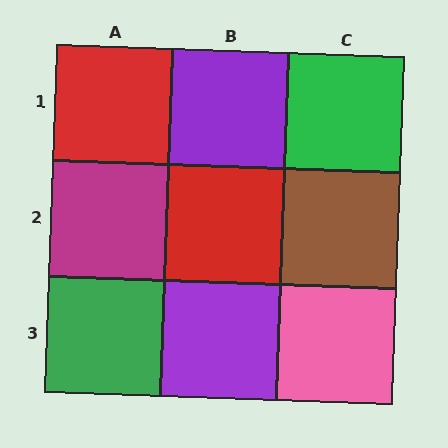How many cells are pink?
1 cell is pink.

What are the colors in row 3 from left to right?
Green, purple, pink.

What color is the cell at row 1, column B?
Purple.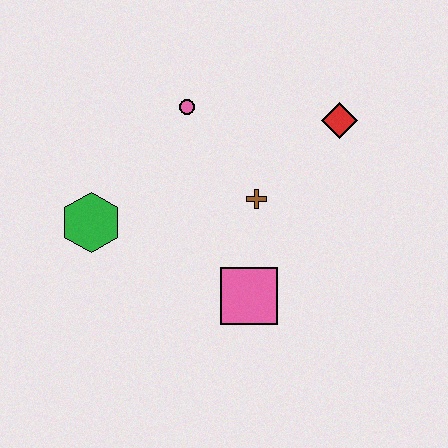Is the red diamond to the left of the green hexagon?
No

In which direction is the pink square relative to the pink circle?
The pink square is below the pink circle.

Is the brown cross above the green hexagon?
Yes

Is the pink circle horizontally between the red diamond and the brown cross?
No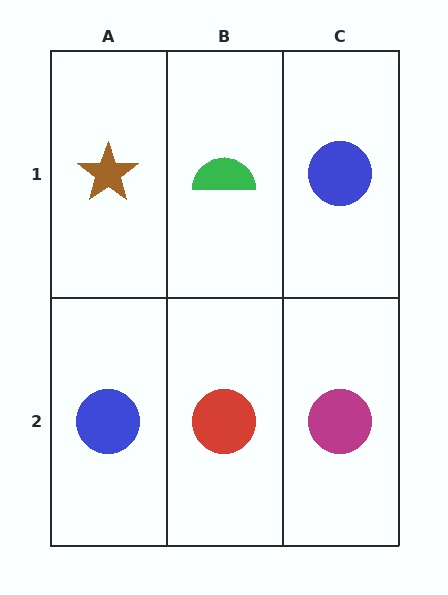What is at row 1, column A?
A brown star.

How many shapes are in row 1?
3 shapes.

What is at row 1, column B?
A green semicircle.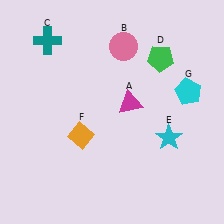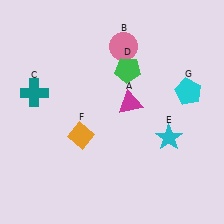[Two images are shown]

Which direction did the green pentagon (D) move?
The green pentagon (D) moved left.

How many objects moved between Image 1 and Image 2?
2 objects moved between the two images.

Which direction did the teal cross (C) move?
The teal cross (C) moved down.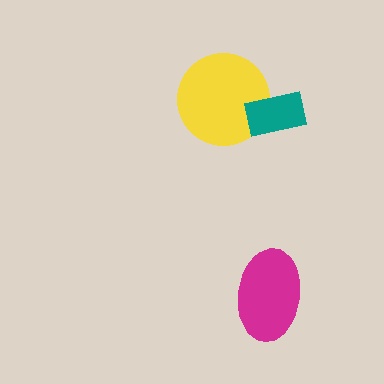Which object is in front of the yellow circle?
The teal rectangle is in front of the yellow circle.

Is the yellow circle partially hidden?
Yes, it is partially covered by another shape.